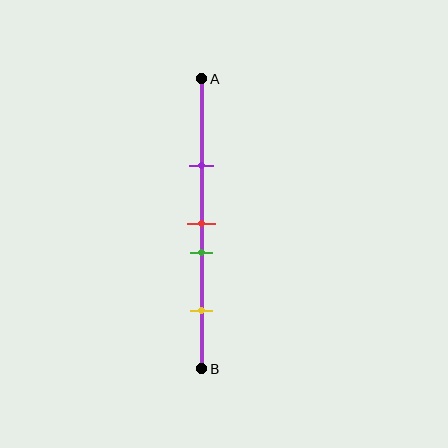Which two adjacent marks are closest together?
The red and green marks are the closest adjacent pair.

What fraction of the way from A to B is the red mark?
The red mark is approximately 50% (0.5) of the way from A to B.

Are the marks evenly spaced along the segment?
No, the marks are not evenly spaced.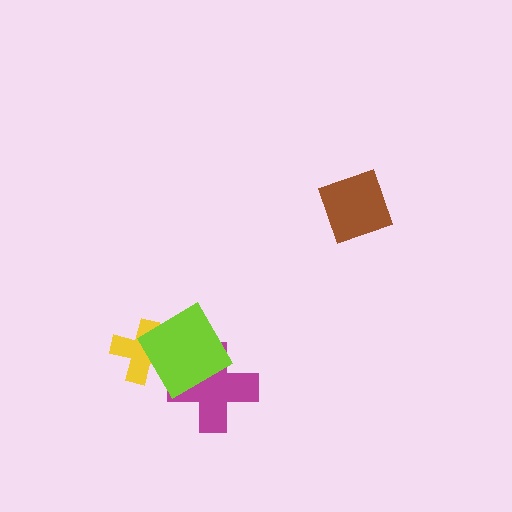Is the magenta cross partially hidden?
Yes, it is partially covered by another shape.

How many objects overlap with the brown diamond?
0 objects overlap with the brown diamond.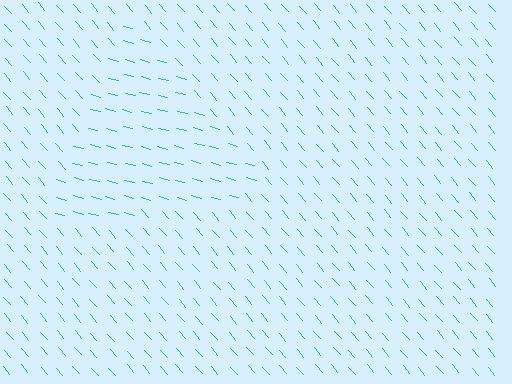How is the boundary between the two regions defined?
The boundary is defined purely by a change in line orientation (approximately 34 degrees difference). All lines are the same color and thickness.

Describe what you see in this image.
The image is filled with small cyan line segments. A triangle region in the image has lines oriented differently from the surrounding lines, creating a visible texture boundary.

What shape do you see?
I see a triangle.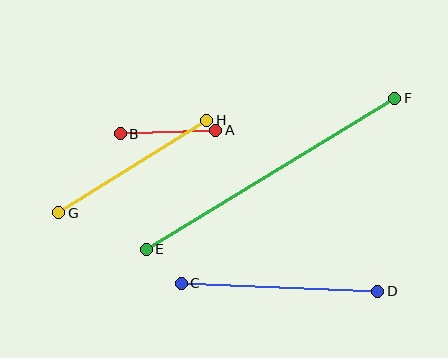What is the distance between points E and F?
The distance is approximately 291 pixels.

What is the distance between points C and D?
The distance is approximately 197 pixels.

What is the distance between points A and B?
The distance is approximately 96 pixels.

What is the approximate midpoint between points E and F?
The midpoint is at approximately (270, 174) pixels.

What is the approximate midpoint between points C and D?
The midpoint is at approximately (279, 287) pixels.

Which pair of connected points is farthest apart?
Points E and F are farthest apart.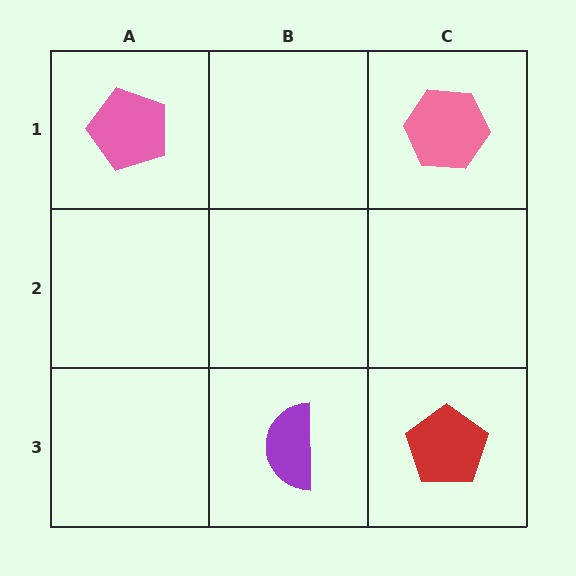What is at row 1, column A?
A pink pentagon.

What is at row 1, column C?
A pink hexagon.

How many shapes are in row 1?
2 shapes.